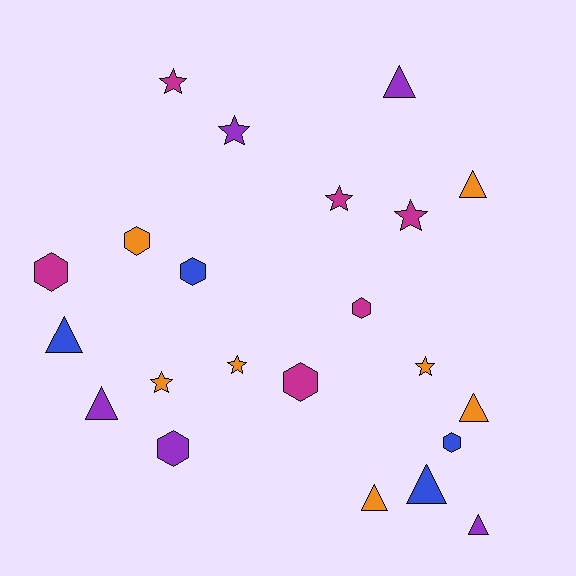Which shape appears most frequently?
Triangle, with 8 objects.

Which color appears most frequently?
Orange, with 7 objects.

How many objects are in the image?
There are 22 objects.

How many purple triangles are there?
There are 3 purple triangles.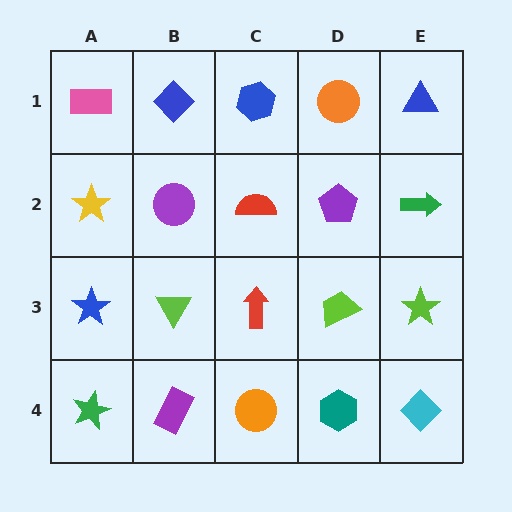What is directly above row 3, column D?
A purple pentagon.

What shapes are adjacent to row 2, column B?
A blue diamond (row 1, column B), a lime triangle (row 3, column B), a yellow star (row 2, column A), a red semicircle (row 2, column C).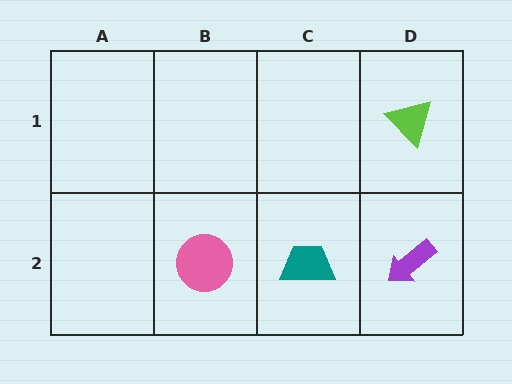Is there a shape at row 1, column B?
No, that cell is empty.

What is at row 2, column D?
A purple arrow.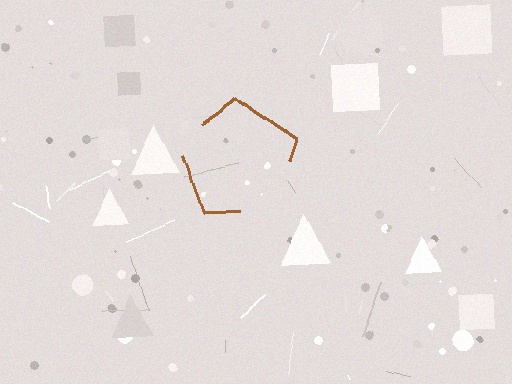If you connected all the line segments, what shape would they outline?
They would outline a pentagon.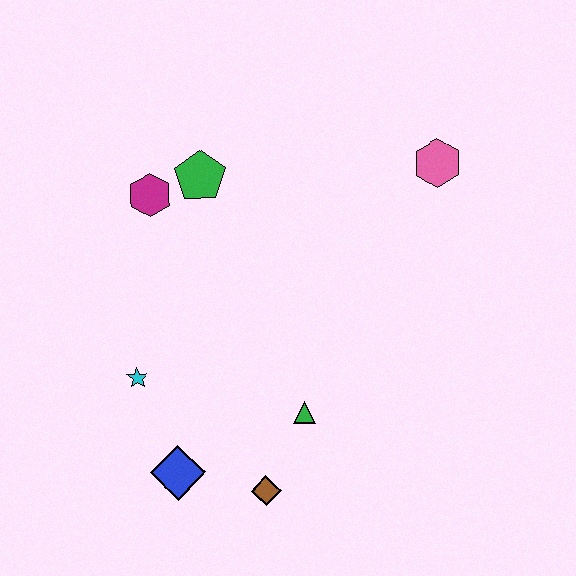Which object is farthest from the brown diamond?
The pink hexagon is farthest from the brown diamond.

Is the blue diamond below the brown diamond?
No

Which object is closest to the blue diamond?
The brown diamond is closest to the blue diamond.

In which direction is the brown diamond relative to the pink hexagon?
The brown diamond is below the pink hexagon.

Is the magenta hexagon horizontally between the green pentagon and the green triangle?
No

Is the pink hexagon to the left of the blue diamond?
No